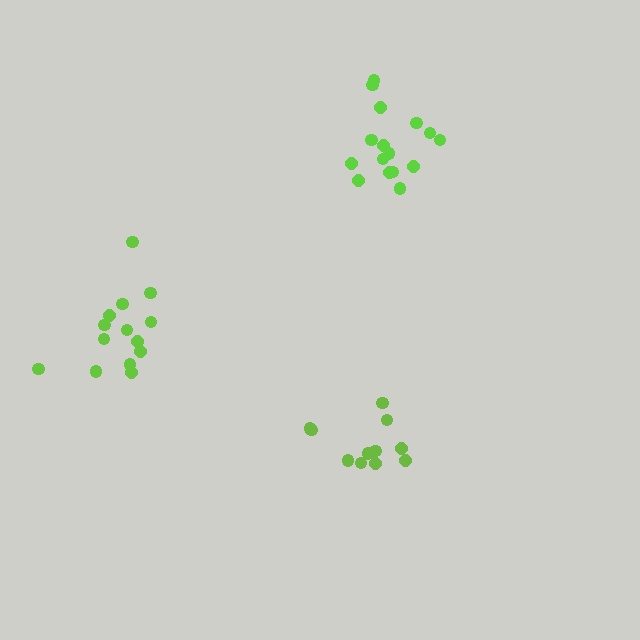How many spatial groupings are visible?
There are 3 spatial groupings.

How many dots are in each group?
Group 1: 14 dots, Group 2: 11 dots, Group 3: 16 dots (41 total).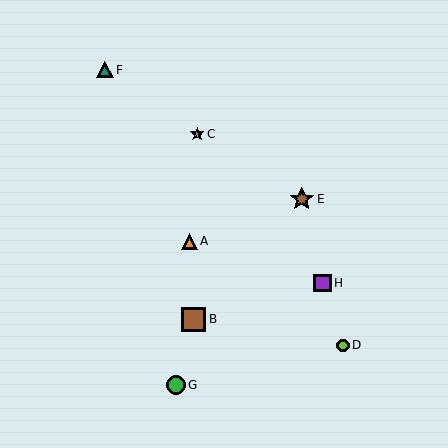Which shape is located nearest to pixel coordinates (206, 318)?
The brown square (labeled B) at (193, 319) is nearest to that location.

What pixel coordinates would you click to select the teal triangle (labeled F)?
Click at (105, 70) to select the teal triangle F.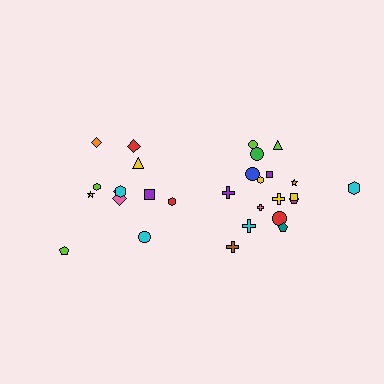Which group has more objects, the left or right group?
The right group.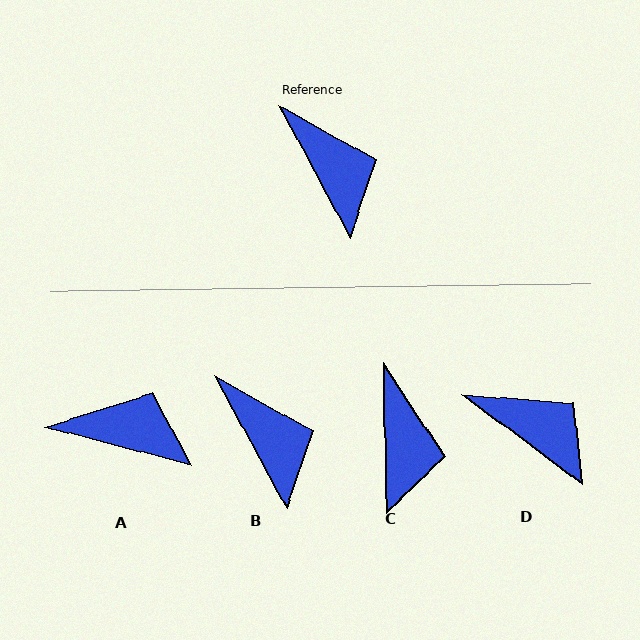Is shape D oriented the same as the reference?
No, it is off by about 25 degrees.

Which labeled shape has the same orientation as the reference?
B.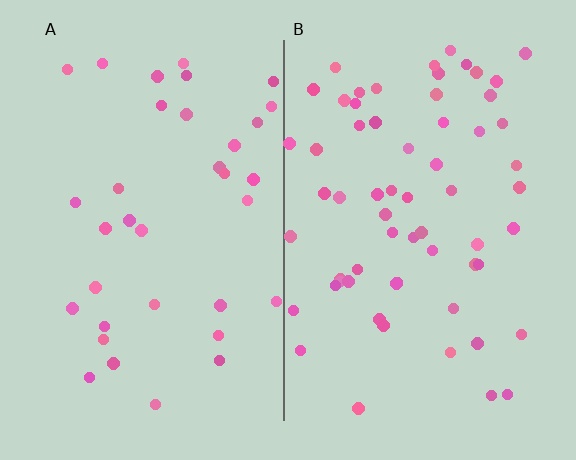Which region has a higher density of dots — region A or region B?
B (the right).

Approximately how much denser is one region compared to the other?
Approximately 1.8× — region B over region A.